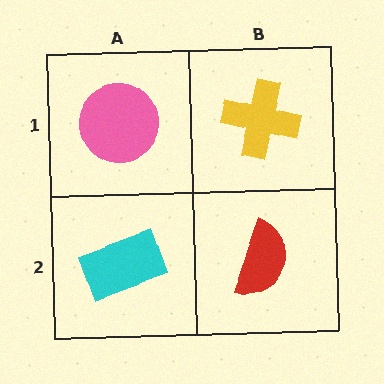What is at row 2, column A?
A cyan rectangle.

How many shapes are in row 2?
2 shapes.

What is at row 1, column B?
A yellow cross.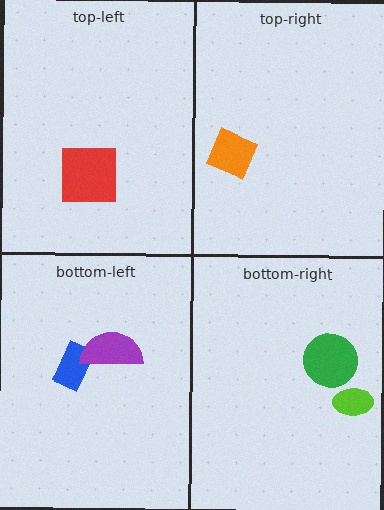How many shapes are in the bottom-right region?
2.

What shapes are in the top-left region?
The red square.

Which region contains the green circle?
The bottom-right region.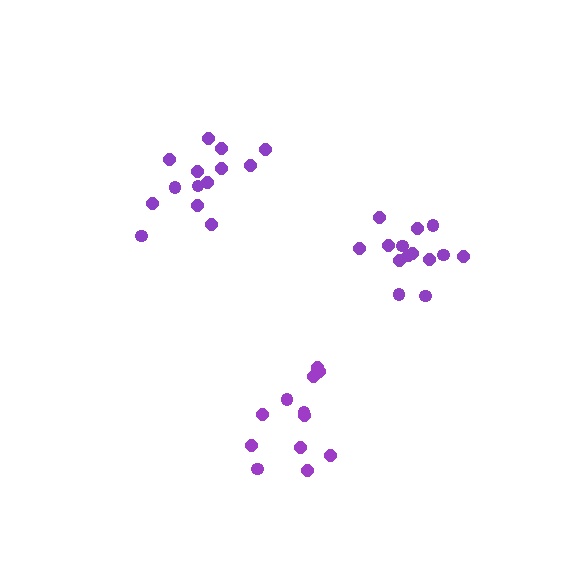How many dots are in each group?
Group 1: 12 dots, Group 2: 14 dots, Group 3: 14 dots (40 total).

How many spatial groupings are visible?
There are 3 spatial groupings.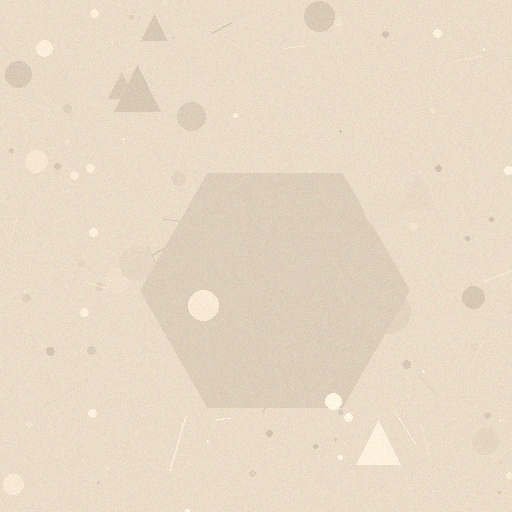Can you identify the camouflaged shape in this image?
The camouflaged shape is a hexagon.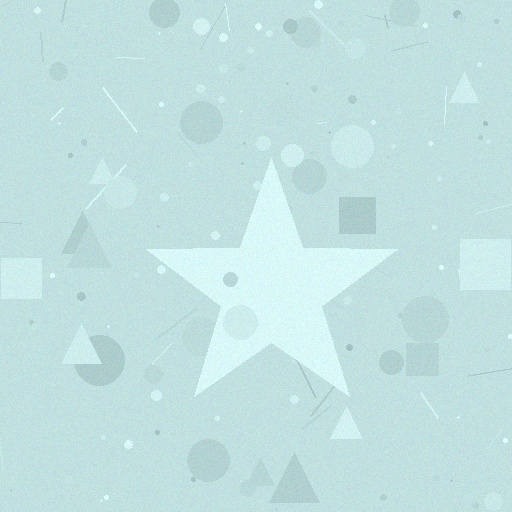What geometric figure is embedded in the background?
A star is embedded in the background.